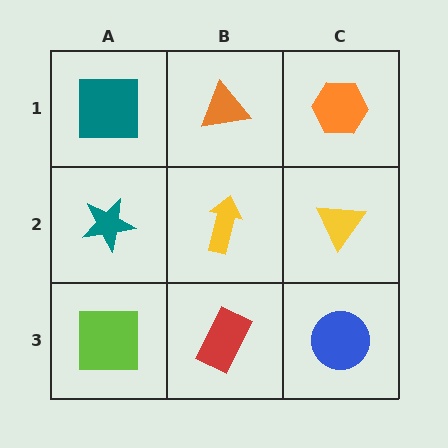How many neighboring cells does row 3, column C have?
2.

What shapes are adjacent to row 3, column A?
A teal star (row 2, column A), a red rectangle (row 3, column B).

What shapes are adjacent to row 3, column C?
A yellow triangle (row 2, column C), a red rectangle (row 3, column B).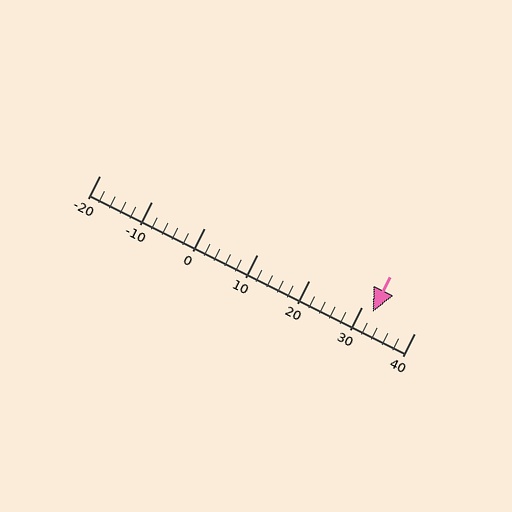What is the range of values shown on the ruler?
The ruler shows values from -20 to 40.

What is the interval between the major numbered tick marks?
The major tick marks are spaced 10 units apart.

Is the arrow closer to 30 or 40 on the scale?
The arrow is closer to 30.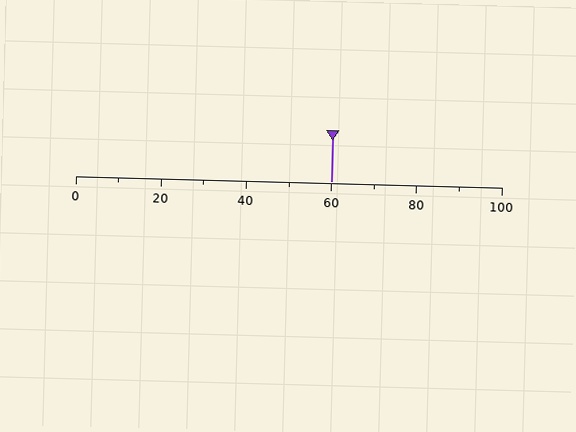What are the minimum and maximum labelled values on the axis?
The axis runs from 0 to 100.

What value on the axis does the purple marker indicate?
The marker indicates approximately 60.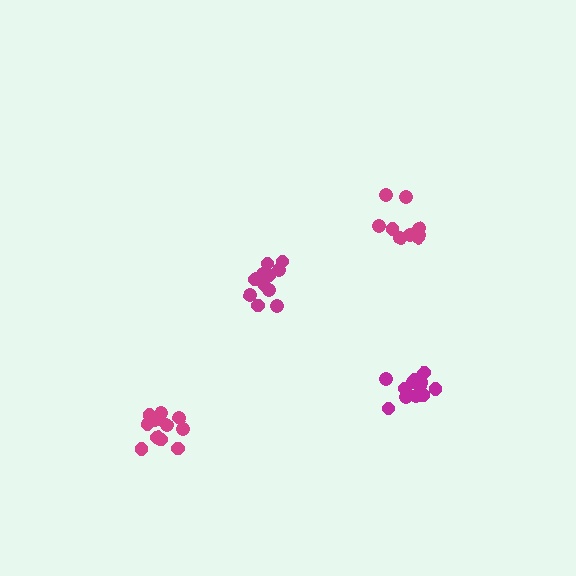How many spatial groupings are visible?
There are 4 spatial groupings.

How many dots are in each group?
Group 1: 11 dots, Group 2: 13 dots, Group 3: 12 dots, Group 4: 9 dots (45 total).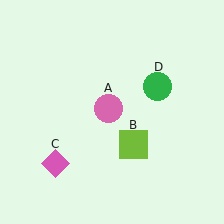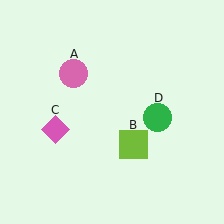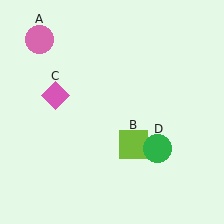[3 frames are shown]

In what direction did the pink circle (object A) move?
The pink circle (object A) moved up and to the left.